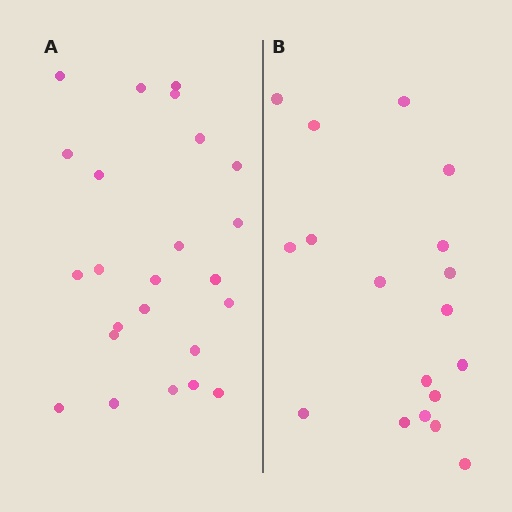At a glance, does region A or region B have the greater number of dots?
Region A (the left region) has more dots.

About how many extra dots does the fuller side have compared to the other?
Region A has about 6 more dots than region B.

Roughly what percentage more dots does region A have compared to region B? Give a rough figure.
About 35% more.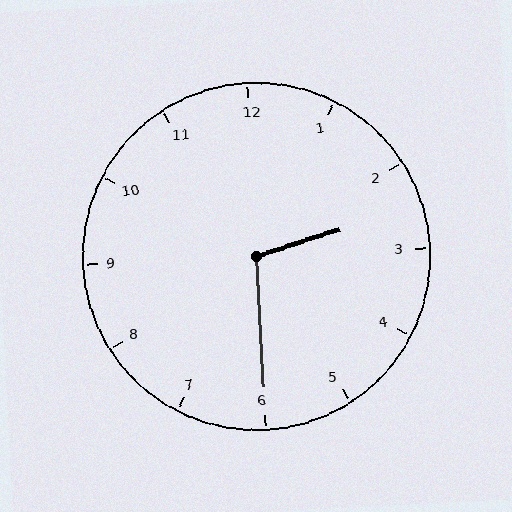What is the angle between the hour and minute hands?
Approximately 105 degrees.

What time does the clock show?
2:30.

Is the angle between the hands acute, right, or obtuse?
It is obtuse.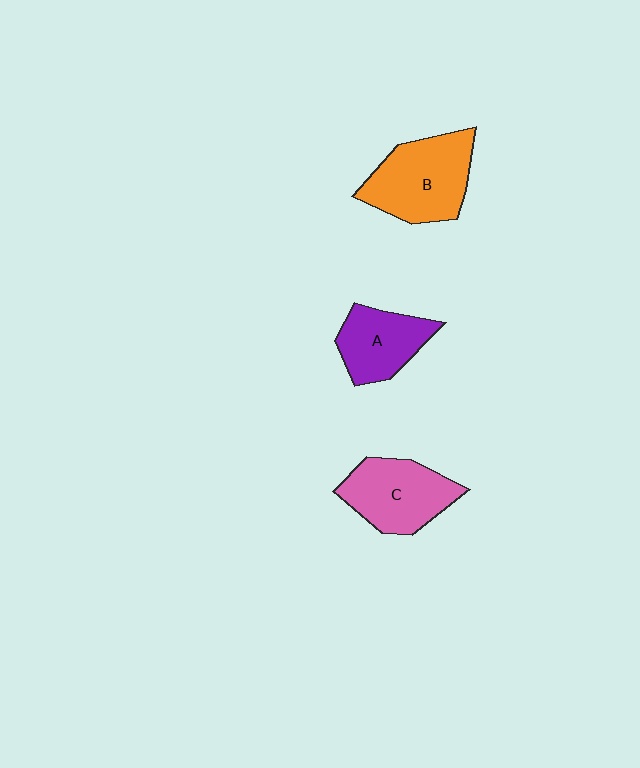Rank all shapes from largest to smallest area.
From largest to smallest: B (orange), C (pink), A (purple).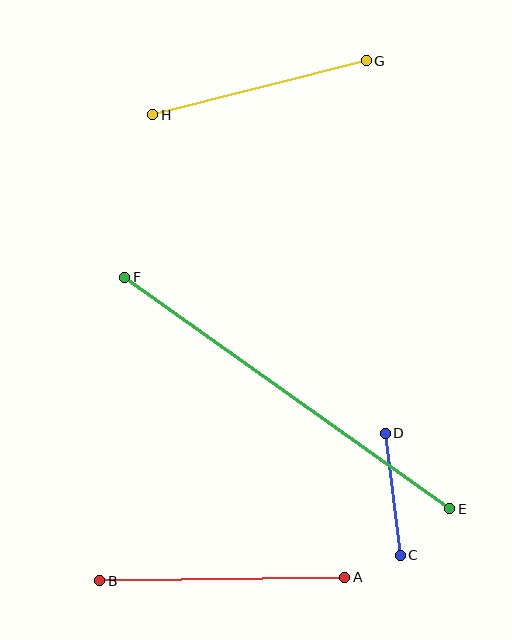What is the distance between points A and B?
The distance is approximately 245 pixels.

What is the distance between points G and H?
The distance is approximately 220 pixels.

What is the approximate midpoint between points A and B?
The midpoint is at approximately (222, 579) pixels.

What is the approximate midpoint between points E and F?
The midpoint is at approximately (287, 393) pixels.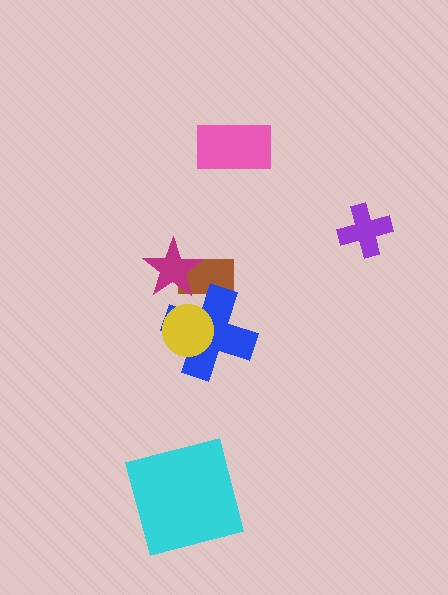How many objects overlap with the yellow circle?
1 object overlaps with the yellow circle.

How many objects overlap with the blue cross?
2 objects overlap with the blue cross.